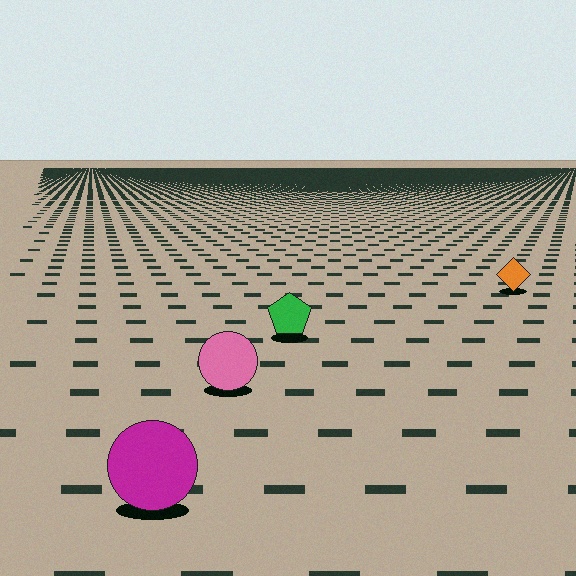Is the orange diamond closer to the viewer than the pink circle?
No. The pink circle is closer — you can tell from the texture gradient: the ground texture is coarser near it.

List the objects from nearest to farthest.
From nearest to farthest: the magenta circle, the pink circle, the green pentagon, the orange diamond.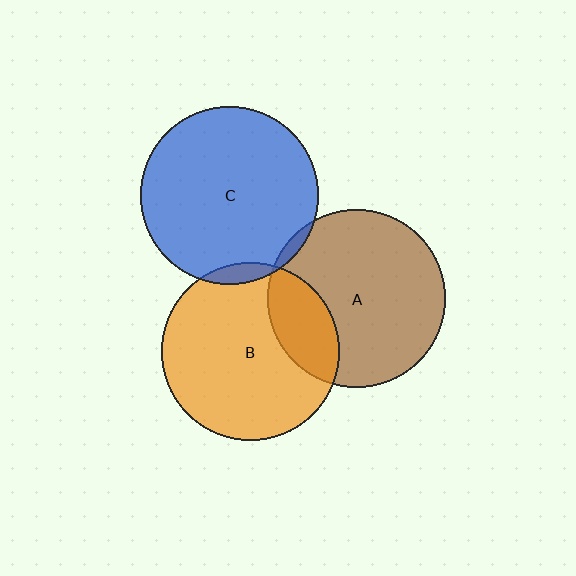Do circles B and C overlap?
Yes.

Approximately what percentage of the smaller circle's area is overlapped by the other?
Approximately 5%.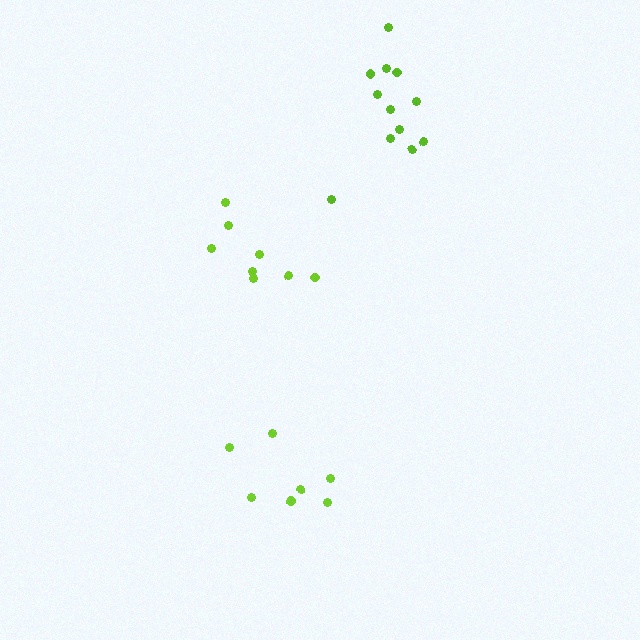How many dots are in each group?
Group 1: 12 dots, Group 2: 7 dots, Group 3: 8 dots (27 total).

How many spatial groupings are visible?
There are 3 spatial groupings.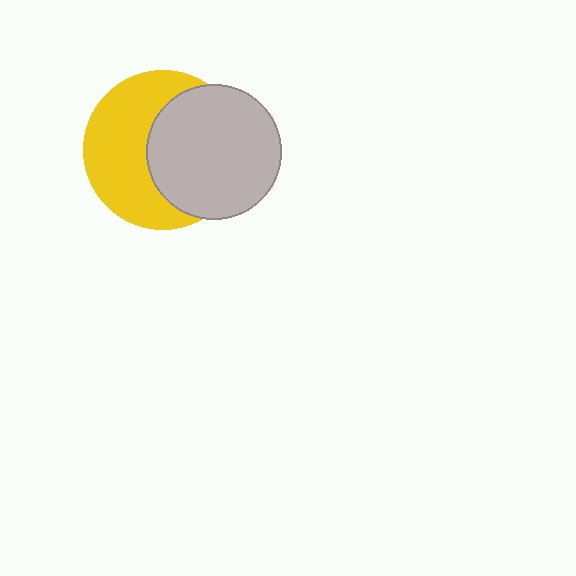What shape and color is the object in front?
The object in front is a light gray circle.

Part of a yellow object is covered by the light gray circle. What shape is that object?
It is a circle.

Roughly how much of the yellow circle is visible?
About half of it is visible (roughly 52%).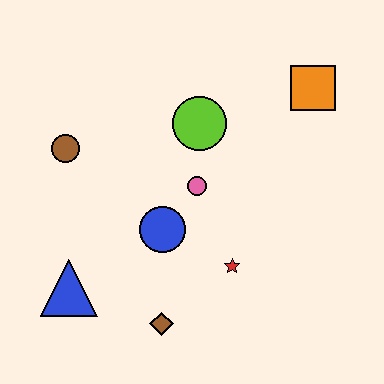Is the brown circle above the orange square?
No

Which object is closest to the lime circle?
The pink circle is closest to the lime circle.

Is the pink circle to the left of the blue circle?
No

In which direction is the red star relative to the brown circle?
The red star is to the right of the brown circle.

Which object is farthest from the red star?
The brown circle is farthest from the red star.